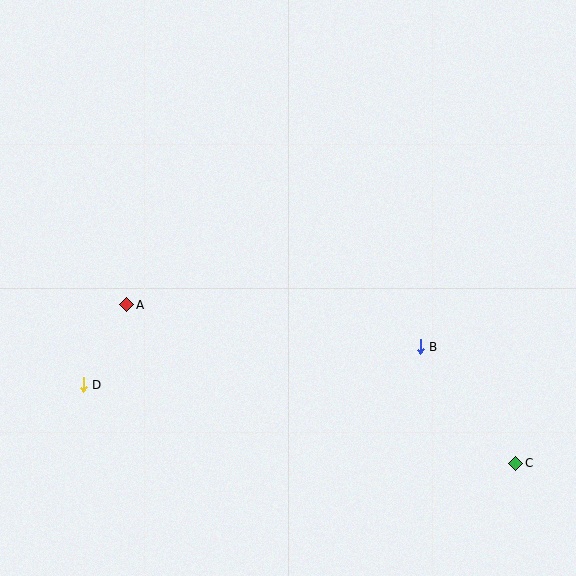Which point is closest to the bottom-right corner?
Point C is closest to the bottom-right corner.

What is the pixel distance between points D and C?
The distance between D and C is 439 pixels.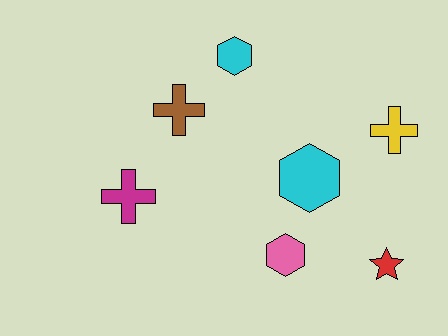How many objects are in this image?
There are 7 objects.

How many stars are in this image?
There is 1 star.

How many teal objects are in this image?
There are no teal objects.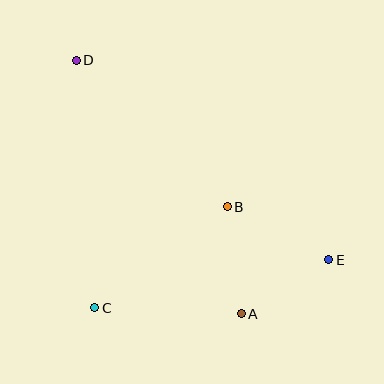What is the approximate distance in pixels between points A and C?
The distance between A and C is approximately 146 pixels.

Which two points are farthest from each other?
Points D and E are farthest from each other.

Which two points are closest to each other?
Points A and E are closest to each other.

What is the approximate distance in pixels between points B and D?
The distance between B and D is approximately 210 pixels.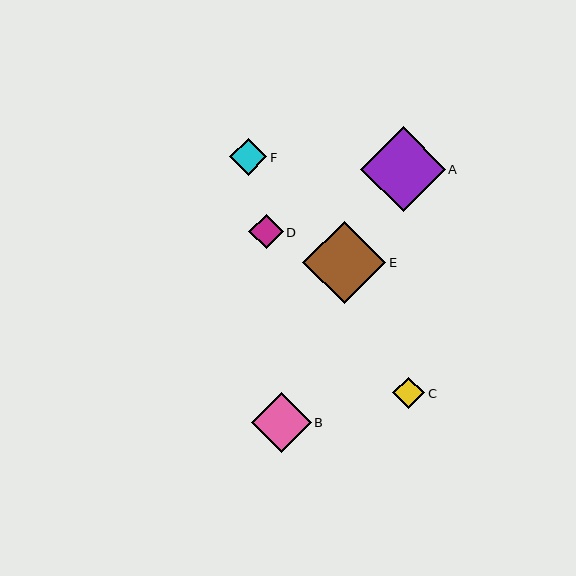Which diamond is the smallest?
Diamond C is the smallest with a size of approximately 32 pixels.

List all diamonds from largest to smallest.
From largest to smallest: A, E, B, F, D, C.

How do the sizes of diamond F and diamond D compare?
Diamond F and diamond D are approximately the same size.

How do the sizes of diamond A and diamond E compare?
Diamond A and diamond E are approximately the same size.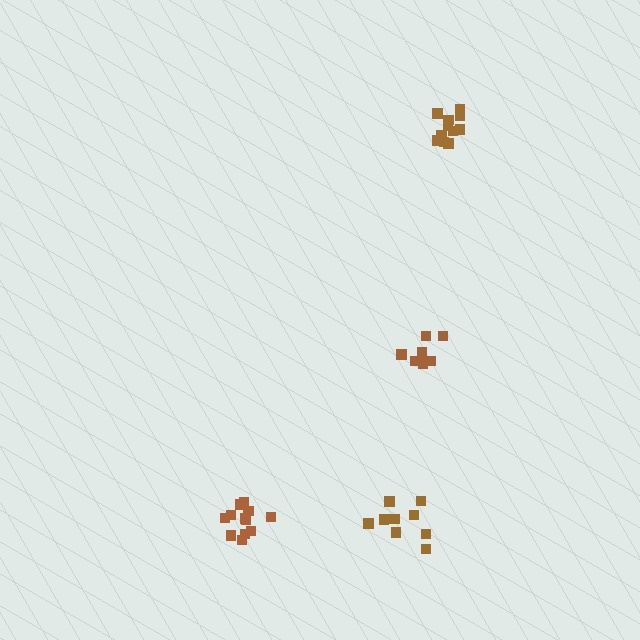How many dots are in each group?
Group 1: 9 dots, Group 2: 12 dots, Group 3: 9 dots, Group 4: 11 dots (41 total).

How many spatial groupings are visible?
There are 4 spatial groupings.